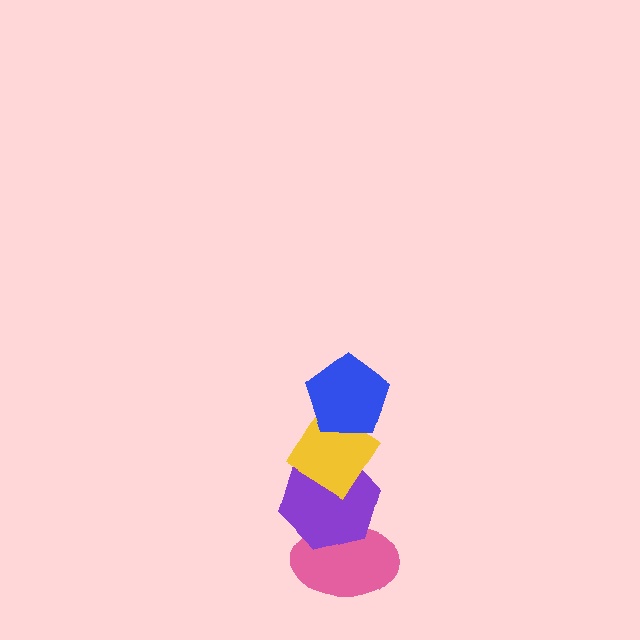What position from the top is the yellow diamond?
The yellow diamond is 2nd from the top.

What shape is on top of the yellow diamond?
The blue pentagon is on top of the yellow diamond.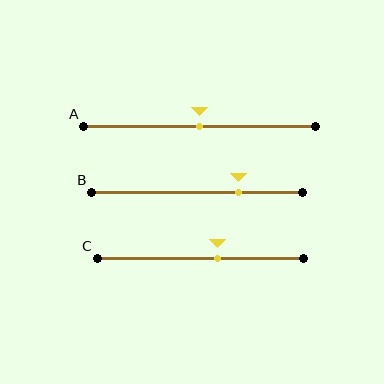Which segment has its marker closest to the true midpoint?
Segment A has its marker closest to the true midpoint.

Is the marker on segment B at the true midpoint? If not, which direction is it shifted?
No, the marker on segment B is shifted to the right by about 20% of the segment length.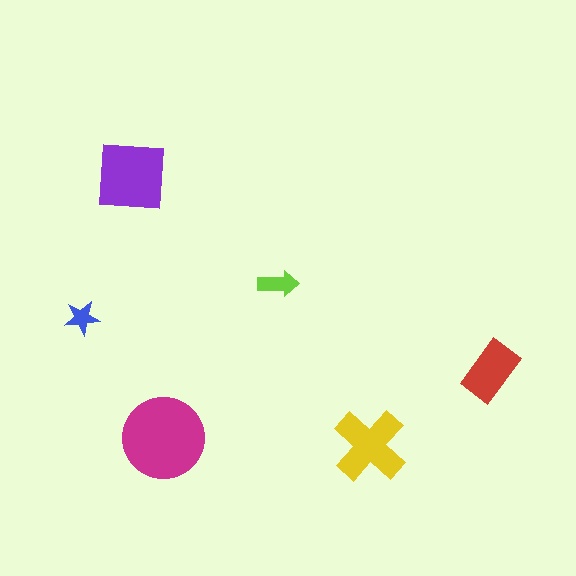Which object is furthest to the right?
The red rectangle is rightmost.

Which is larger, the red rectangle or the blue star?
The red rectangle.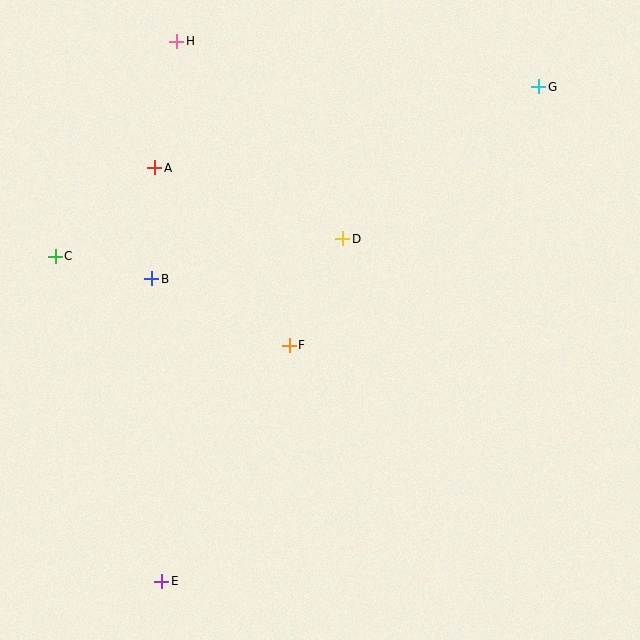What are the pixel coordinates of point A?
Point A is at (155, 168).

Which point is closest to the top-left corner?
Point H is closest to the top-left corner.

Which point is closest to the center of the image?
Point F at (289, 345) is closest to the center.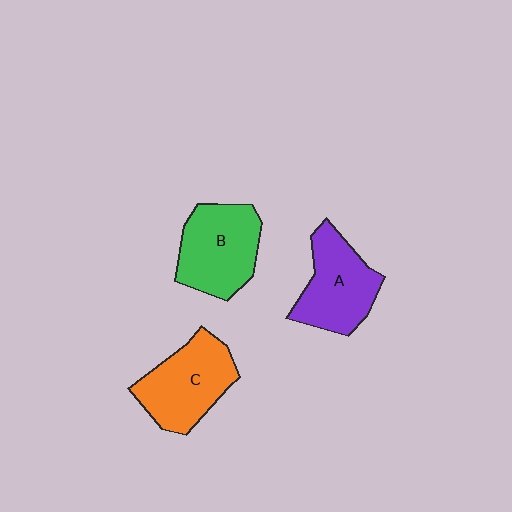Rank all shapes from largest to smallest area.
From largest to smallest: B (green), C (orange), A (purple).